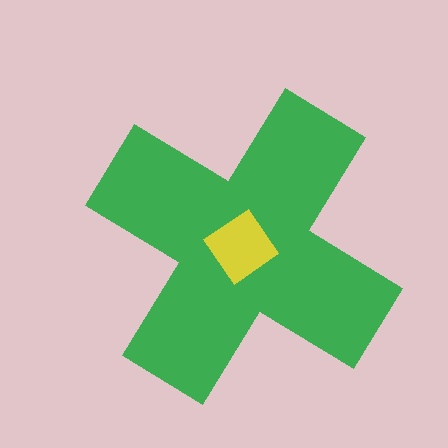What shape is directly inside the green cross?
The yellow diamond.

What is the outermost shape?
The green cross.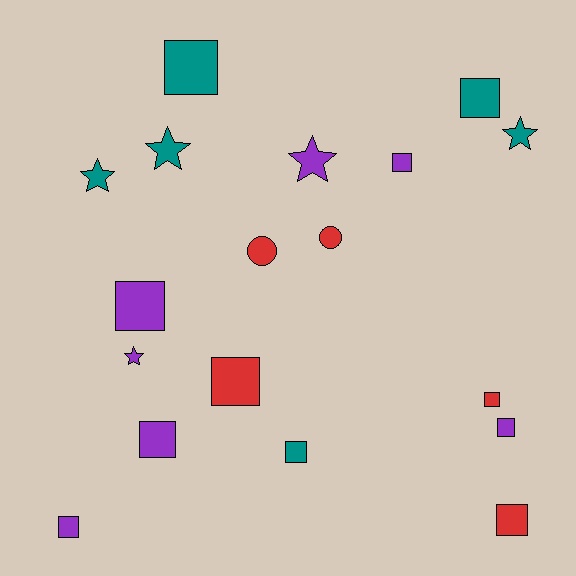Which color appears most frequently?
Purple, with 7 objects.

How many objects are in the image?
There are 18 objects.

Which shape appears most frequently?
Square, with 11 objects.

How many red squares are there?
There are 3 red squares.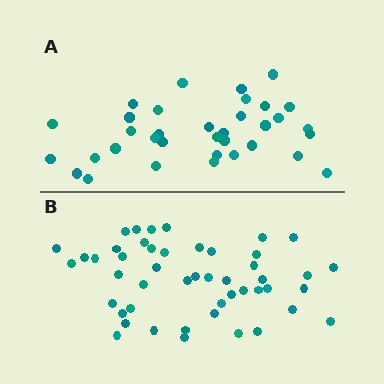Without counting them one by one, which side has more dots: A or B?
Region B (the bottom region) has more dots.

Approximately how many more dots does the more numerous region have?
Region B has approximately 15 more dots than region A.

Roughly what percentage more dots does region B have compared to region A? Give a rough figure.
About 35% more.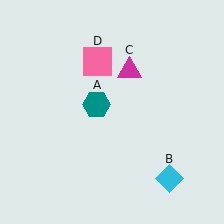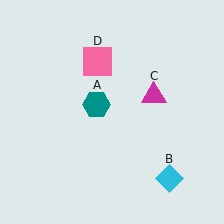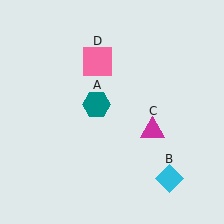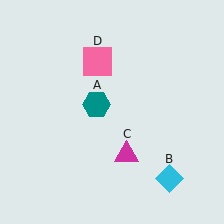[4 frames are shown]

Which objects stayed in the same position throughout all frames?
Teal hexagon (object A) and cyan diamond (object B) and pink square (object D) remained stationary.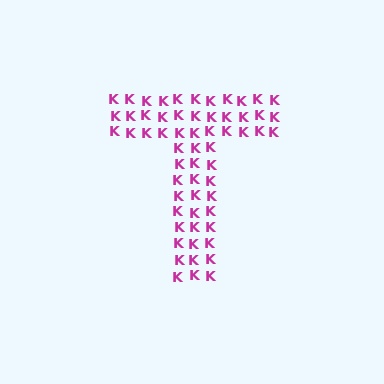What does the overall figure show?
The overall figure shows the letter T.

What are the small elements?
The small elements are letter K's.